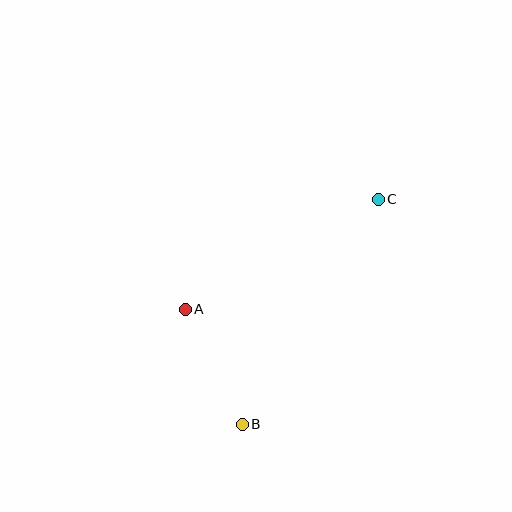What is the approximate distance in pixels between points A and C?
The distance between A and C is approximately 222 pixels.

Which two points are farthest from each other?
Points B and C are farthest from each other.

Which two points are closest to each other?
Points A and B are closest to each other.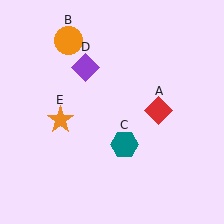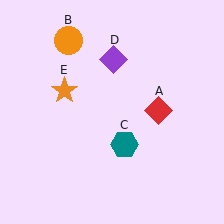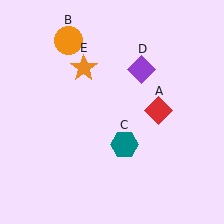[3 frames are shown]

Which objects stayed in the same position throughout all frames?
Red diamond (object A) and orange circle (object B) and teal hexagon (object C) remained stationary.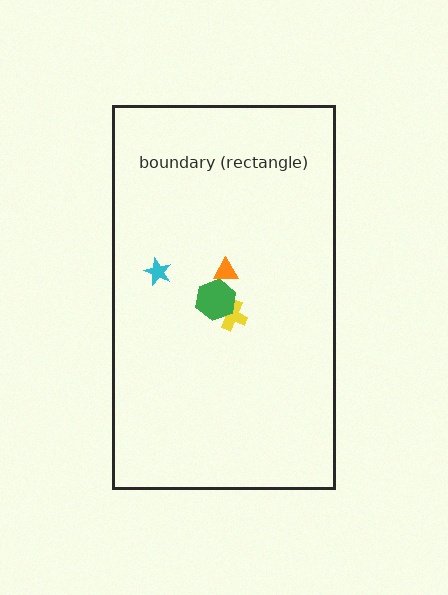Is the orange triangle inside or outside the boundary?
Inside.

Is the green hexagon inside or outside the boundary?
Inside.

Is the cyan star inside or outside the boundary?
Inside.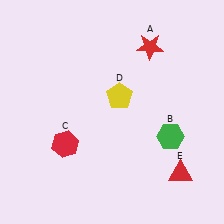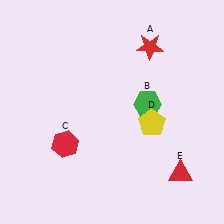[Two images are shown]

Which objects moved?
The objects that moved are: the green hexagon (B), the yellow pentagon (D).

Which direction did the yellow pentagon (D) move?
The yellow pentagon (D) moved right.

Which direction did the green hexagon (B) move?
The green hexagon (B) moved up.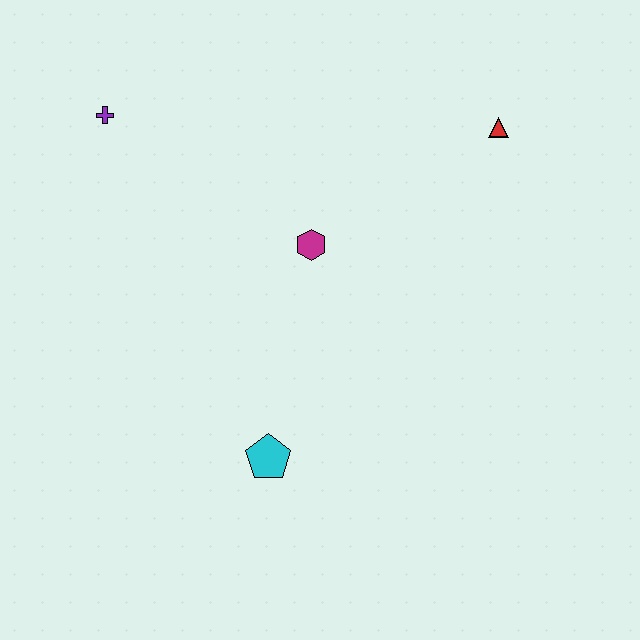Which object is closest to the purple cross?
The magenta hexagon is closest to the purple cross.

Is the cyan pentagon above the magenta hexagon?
No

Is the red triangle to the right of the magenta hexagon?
Yes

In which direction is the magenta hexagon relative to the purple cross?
The magenta hexagon is to the right of the purple cross.